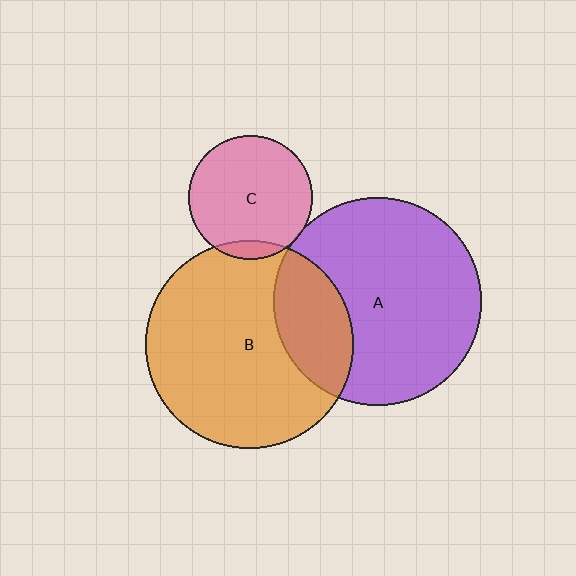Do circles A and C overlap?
Yes.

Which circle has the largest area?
Circle A (purple).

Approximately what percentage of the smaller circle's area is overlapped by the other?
Approximately 5%.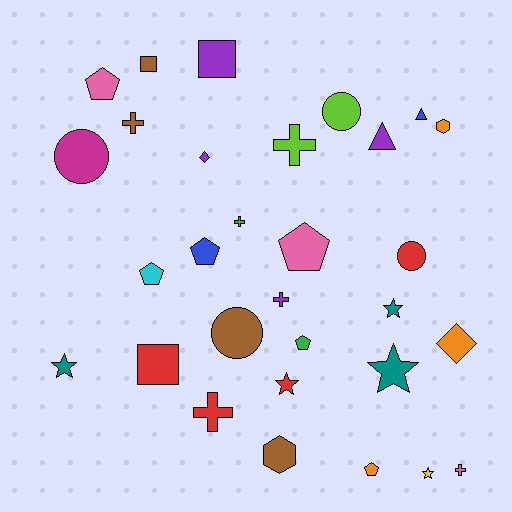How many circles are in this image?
There are 4 circles.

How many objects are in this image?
There are 30 objects.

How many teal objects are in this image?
There are 3 teal objects.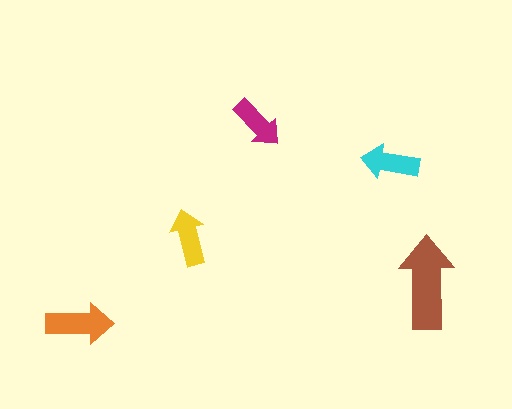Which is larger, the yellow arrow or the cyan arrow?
The cyan one.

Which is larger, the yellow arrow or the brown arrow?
The brown one.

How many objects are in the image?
There are 5 objects in the image.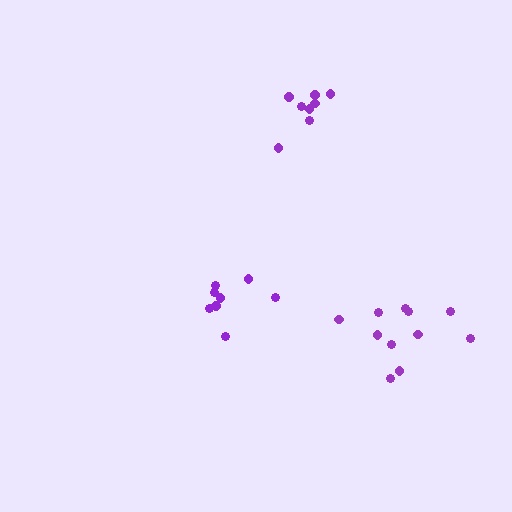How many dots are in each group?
Group 1: 11 dots, Group 2: 8 dots, Group 3: 8 dots (27 total).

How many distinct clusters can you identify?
There are 3 distinct clusters.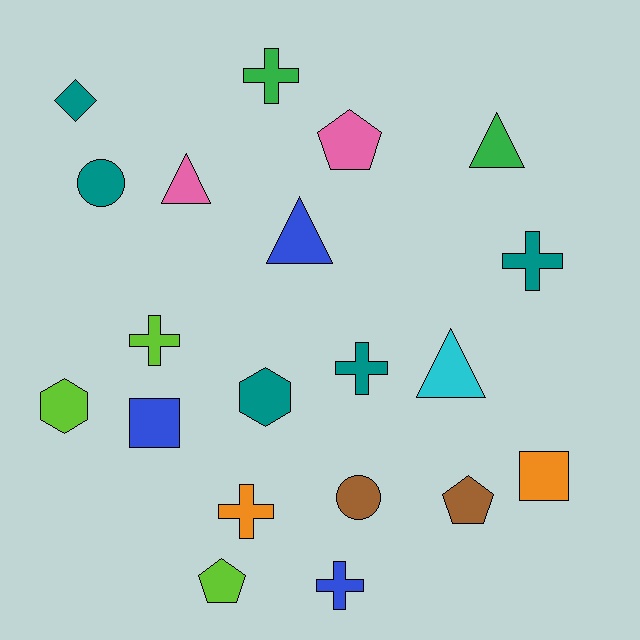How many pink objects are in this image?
There are 2 pink objects.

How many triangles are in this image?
There are 4 triangles.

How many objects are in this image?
There are 20 objects.